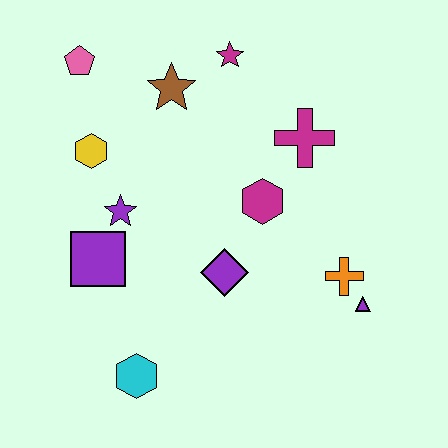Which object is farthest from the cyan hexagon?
The magenta star is farthest from the cyan hexagon.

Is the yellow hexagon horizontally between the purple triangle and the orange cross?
No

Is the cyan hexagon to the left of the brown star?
Yes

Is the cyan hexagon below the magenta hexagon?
Yes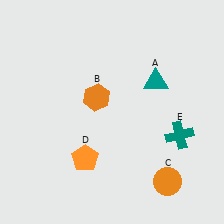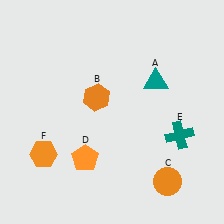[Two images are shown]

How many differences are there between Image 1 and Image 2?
There is 1 difference between the two images.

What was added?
An orange hexagon (F) was added in Image 2.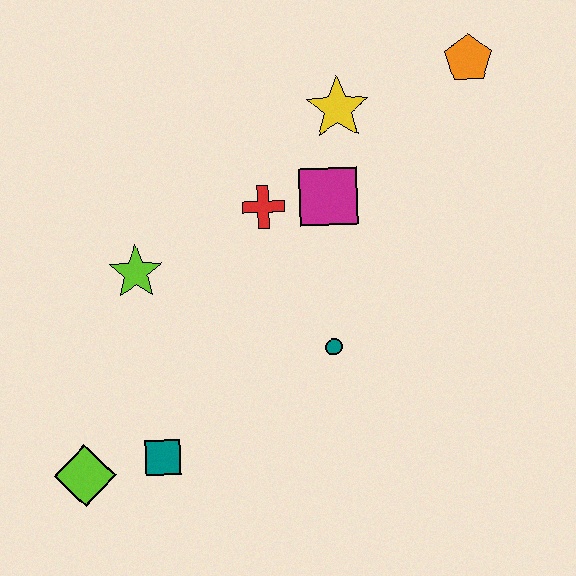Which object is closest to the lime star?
The red cross is closest to the lime star.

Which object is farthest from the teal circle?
The orange pentagon is farthest from the teal circle.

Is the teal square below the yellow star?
Yes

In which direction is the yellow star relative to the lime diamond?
The yellow star is above the lime diamond.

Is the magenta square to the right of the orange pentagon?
No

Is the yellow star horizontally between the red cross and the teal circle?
No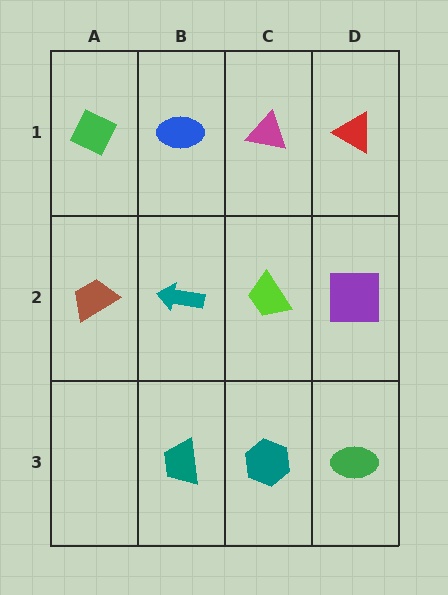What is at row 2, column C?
A lime trapezoid.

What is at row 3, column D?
A green ellipse.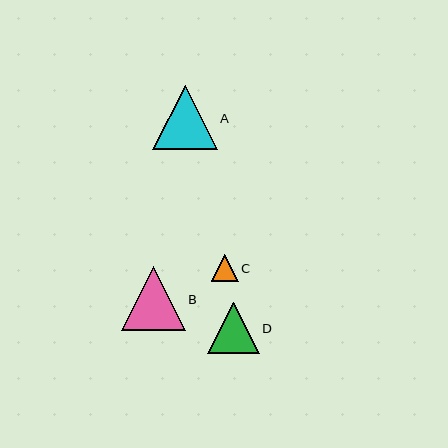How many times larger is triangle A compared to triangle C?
Triangle A is approximately 2.4 times the size of triangle C.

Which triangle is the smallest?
Triangle C is the smallest with a size of approximately 27 pixels.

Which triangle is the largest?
Triangle A is the largest with a size of approximately 64 pixels.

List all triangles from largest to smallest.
From largest to smallest: A, B, D, C.